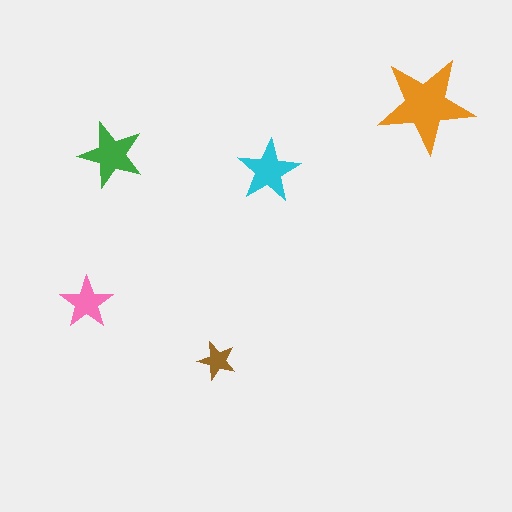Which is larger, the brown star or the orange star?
The orange one.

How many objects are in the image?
There are 5 objects in the image.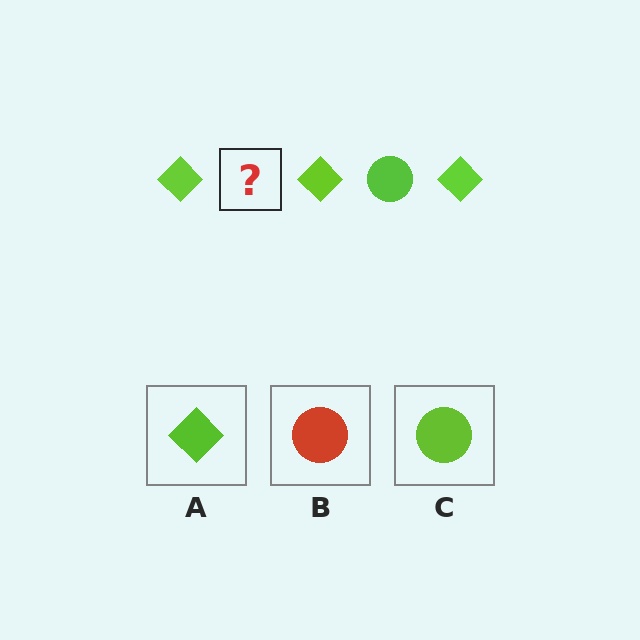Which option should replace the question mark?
Option C.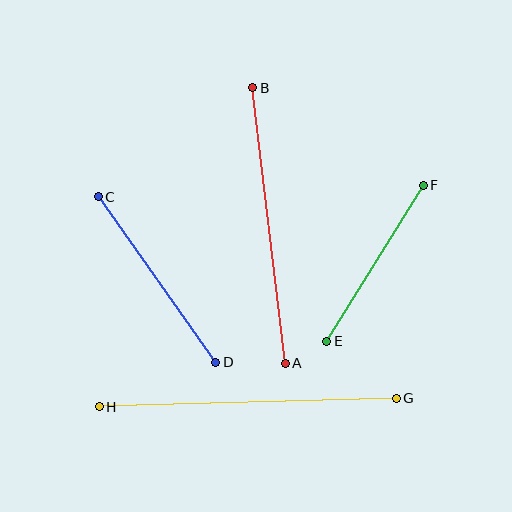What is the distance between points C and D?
The distance is approximately 203 pixels.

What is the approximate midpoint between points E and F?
The midpoint is at approximately (375, 263) pixels.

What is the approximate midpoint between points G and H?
The midpoint is at approximately (248, 402) pixels.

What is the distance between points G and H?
The distance is approximately 297 pixels.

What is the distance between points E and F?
The distance is approximately 184 pixels.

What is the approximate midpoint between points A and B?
The midpoint is at approximately (269, 225) pixels.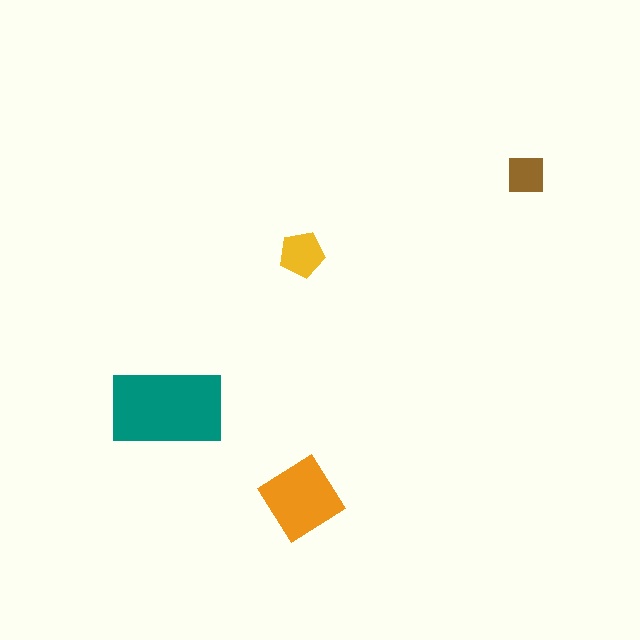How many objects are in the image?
There are 4 objects in the image.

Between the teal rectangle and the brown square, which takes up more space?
The teal rectangle.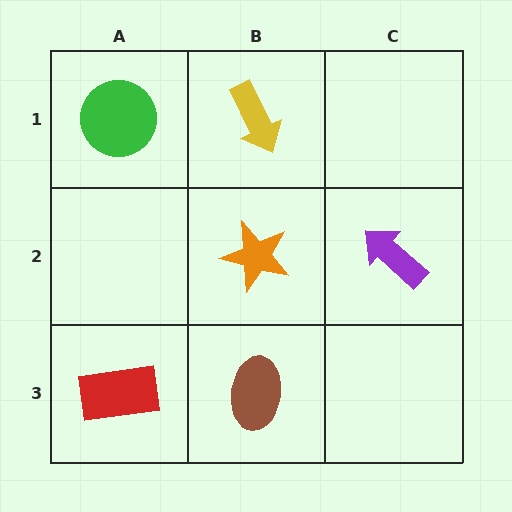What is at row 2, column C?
A purple arrow.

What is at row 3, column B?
A brown ellipse.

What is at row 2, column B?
An orange star.